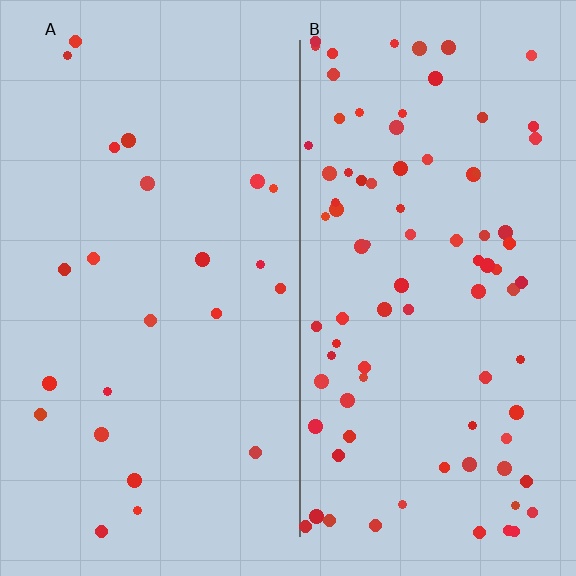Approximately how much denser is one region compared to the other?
Approximately 3.7× — region B over region A.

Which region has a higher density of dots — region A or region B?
B (the right).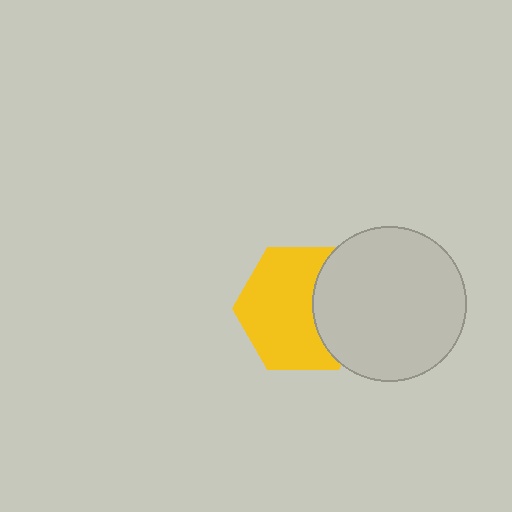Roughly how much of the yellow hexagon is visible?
Most of it is visible (roughly 67%).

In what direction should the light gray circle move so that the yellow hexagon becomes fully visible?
The light gray circle should move right. That is the shortest direction to clear the overlap and leave the yellow hexagon fully visible.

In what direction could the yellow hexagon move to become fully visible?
The yellow hexagon could move left. That would shift it out from behind the light gray circle entirely.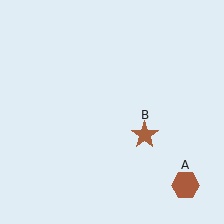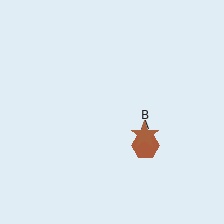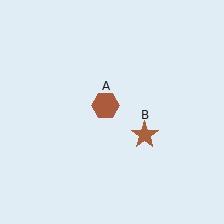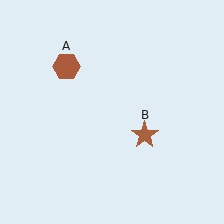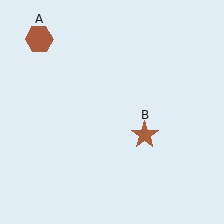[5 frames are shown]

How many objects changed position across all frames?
1 object changed position: brown hexagon (object A).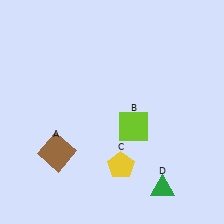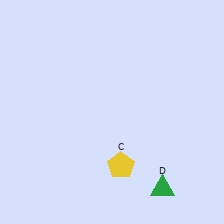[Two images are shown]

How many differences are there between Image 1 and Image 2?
There are 2 differences between the two images.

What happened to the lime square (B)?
The lime square (B) was removed in Image 2. It was in the bottom-right area of Image 1.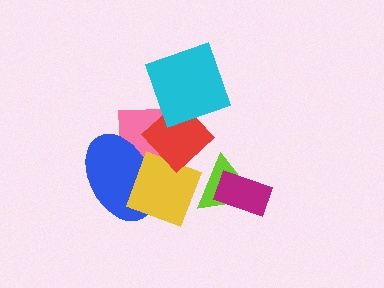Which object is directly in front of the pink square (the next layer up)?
The blue ellipse is directly in front of the pink square.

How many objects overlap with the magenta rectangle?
1 object overlaps with the magenta rectangle.